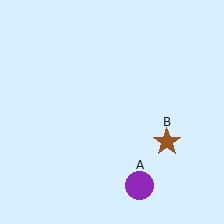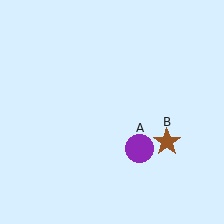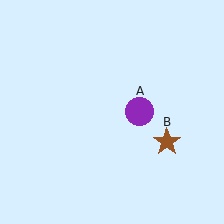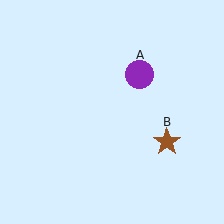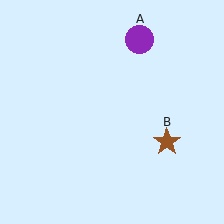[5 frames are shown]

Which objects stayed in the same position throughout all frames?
Brown star (object B) remained stationary.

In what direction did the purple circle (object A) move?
The purple circle (object A) moved up.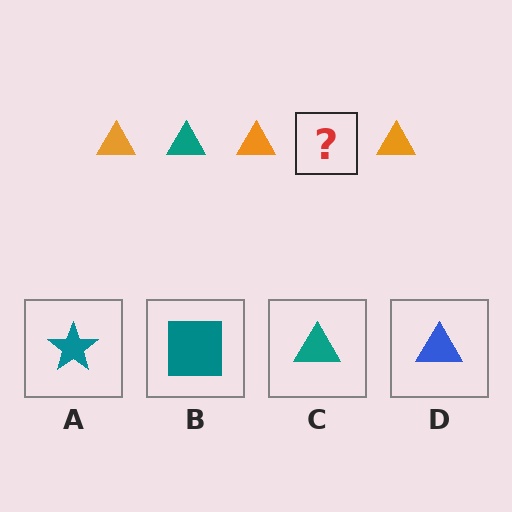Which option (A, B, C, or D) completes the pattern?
C.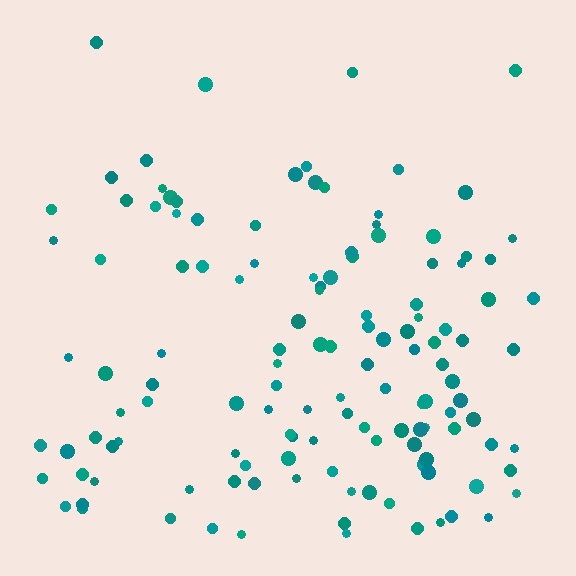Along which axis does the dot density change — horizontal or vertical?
Vertical.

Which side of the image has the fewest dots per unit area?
The top.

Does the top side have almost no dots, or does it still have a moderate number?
Still a moderate number, just noticeably fewer than the bottom.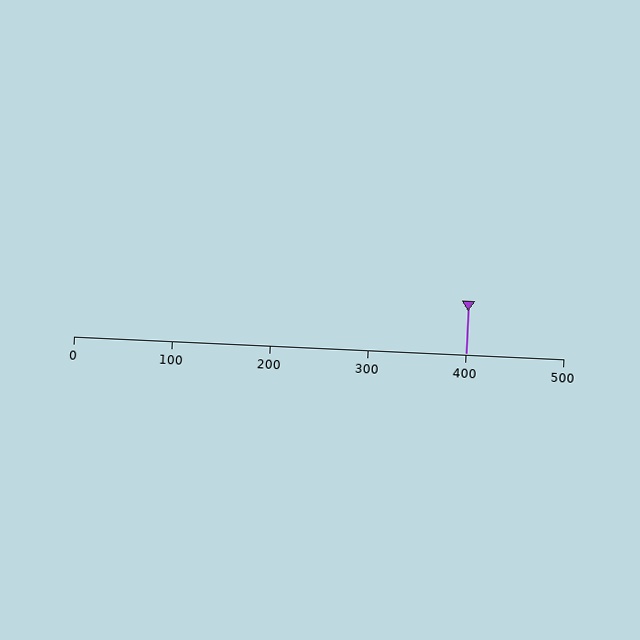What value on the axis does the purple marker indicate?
The marker indicates approximately 400.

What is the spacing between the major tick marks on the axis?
The major ticks are spaced 100 apart.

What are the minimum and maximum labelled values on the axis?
The axis runs from 0 to 500.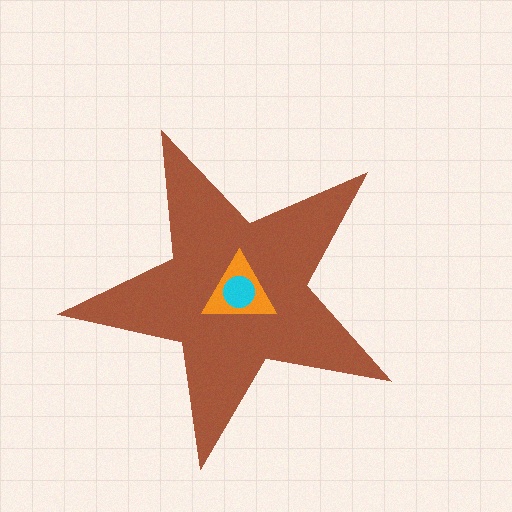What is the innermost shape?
The cyan circle.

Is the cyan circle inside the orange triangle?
Yes.